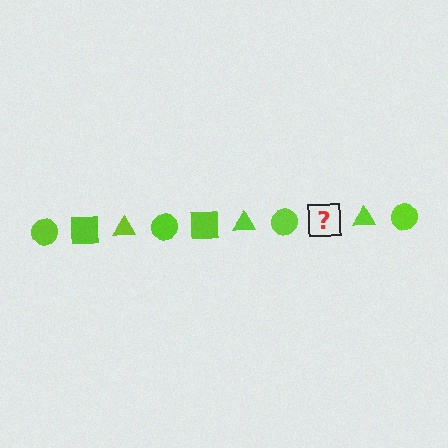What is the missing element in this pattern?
The missing element is a lime square.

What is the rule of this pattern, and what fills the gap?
The rule is that the pattern cycles through circle, square, triangle shapes in lime. The gap should be filled with a lime square.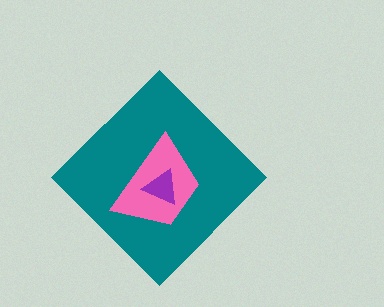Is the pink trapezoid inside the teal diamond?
Yes.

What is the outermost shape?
The teal diamond.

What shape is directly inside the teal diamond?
The pink trapezoid.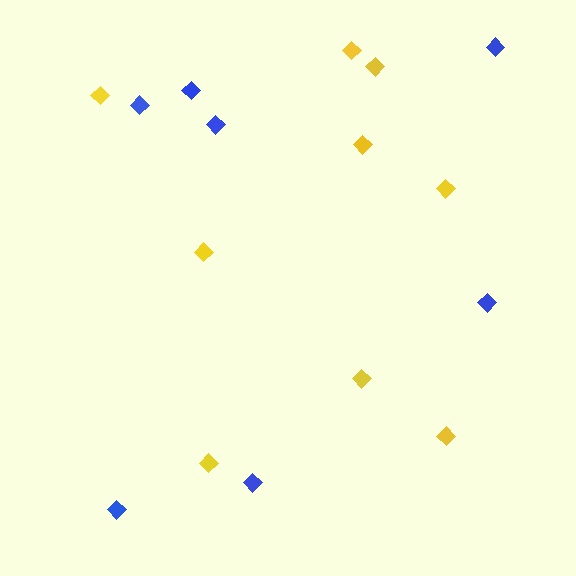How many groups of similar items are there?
There are 2 groups: one group of blue diamonds (7) and one group of yellow diamonds (9).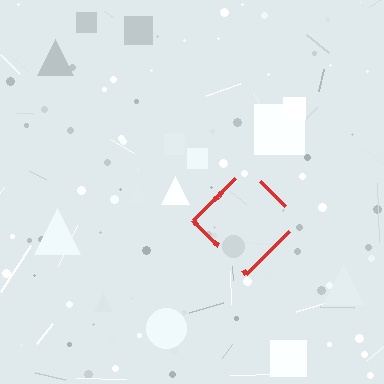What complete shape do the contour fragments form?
The contour fragments form a diamond.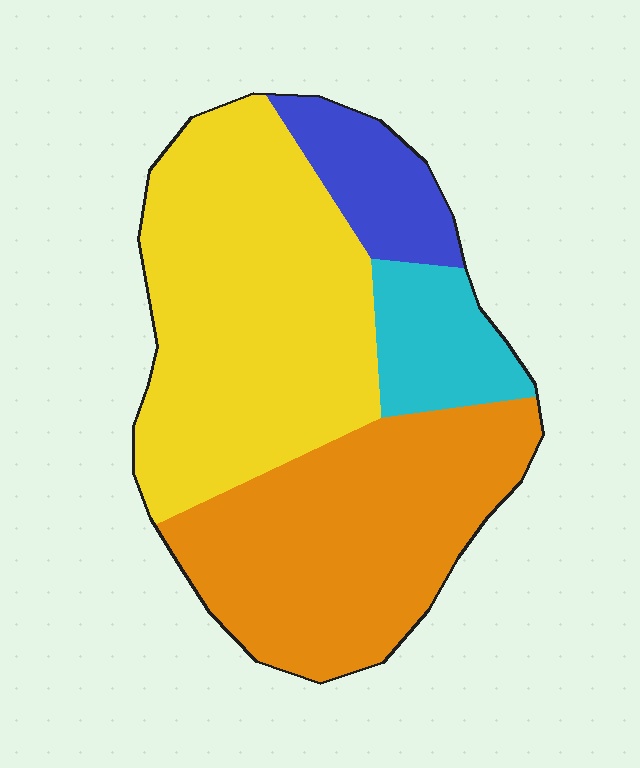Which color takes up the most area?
Yellow, at roughly 45%.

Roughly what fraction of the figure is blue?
Blue takes up less than a quarter of the figure.